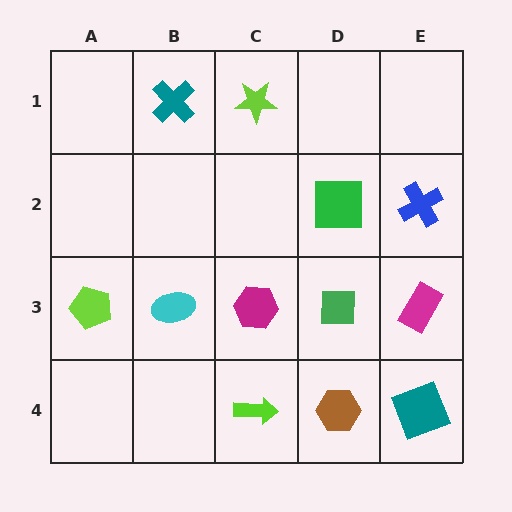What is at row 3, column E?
A magenta rectangle.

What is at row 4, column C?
A lime arrow.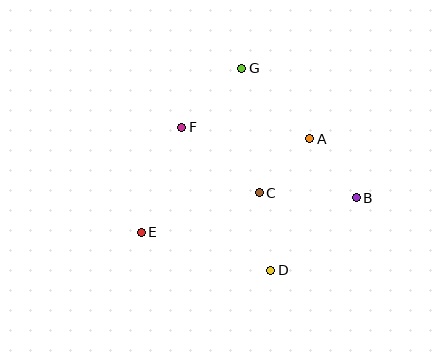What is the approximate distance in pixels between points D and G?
The distance between D and G is approximately 204 pixels.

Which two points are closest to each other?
Points A and C are closest to each other.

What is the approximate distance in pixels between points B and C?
The distance between B and C is approximately 97 pixels.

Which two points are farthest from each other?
Points B and E are farthest from each other.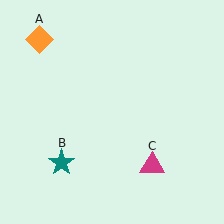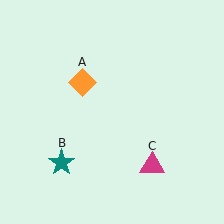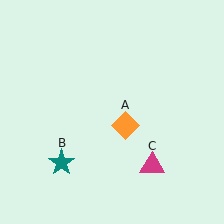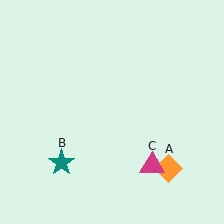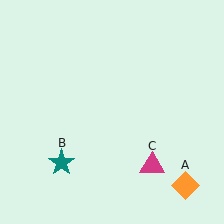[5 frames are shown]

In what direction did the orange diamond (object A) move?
The orange diamond (object A) moved down and to the right.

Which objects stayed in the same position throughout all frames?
Teal star (object B) and magenta triangle (object C) remained stationary.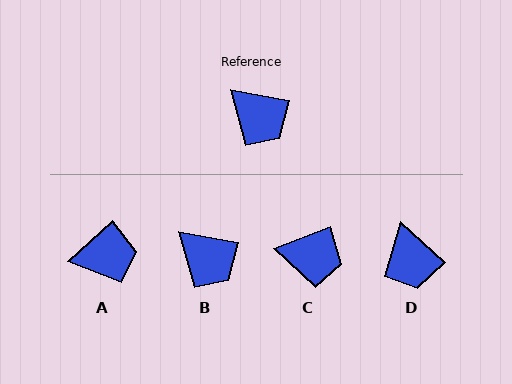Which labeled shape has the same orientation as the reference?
B.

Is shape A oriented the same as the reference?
No, it is off by about 53 degrees.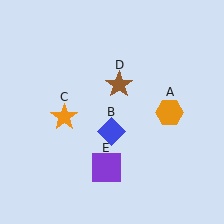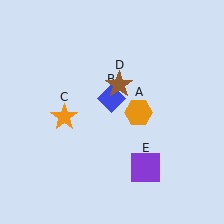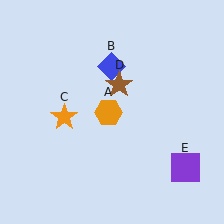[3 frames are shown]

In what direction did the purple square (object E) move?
The purple square (object E) moved right.